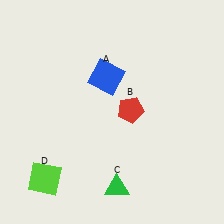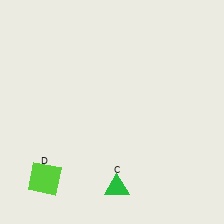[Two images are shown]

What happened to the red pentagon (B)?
The red pentagon (B) was removed in Image 2. It was in the top-right area of Image 1.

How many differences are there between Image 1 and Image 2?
There are 2 differences between the two images.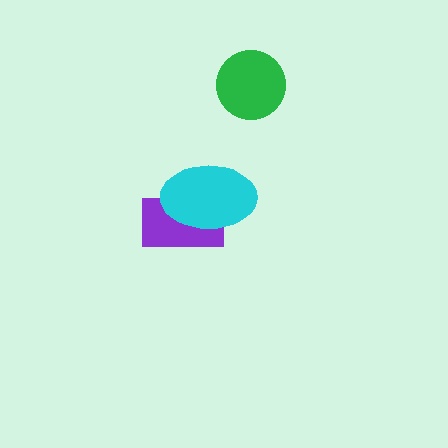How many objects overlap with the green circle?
0 objects overlap with the green circle.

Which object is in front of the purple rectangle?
The cyan ellipse is in front of the purple rectangle.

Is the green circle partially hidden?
No, no other shape covers it.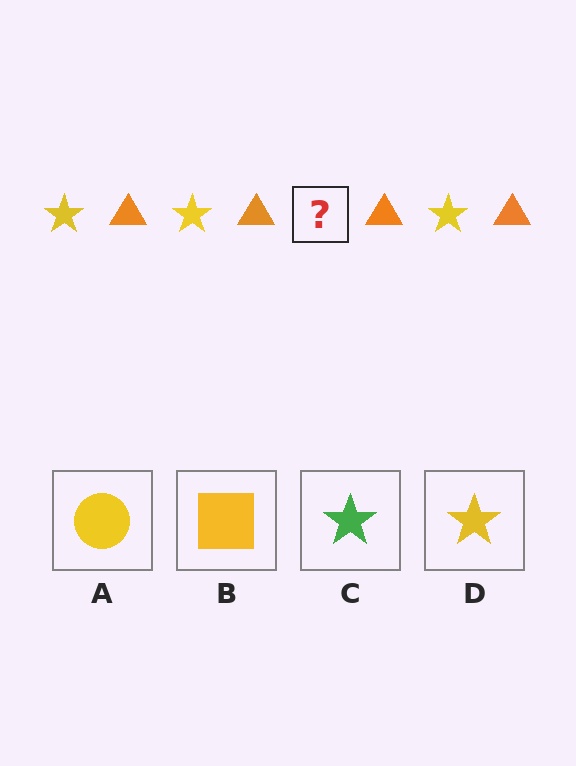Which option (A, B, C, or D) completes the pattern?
D.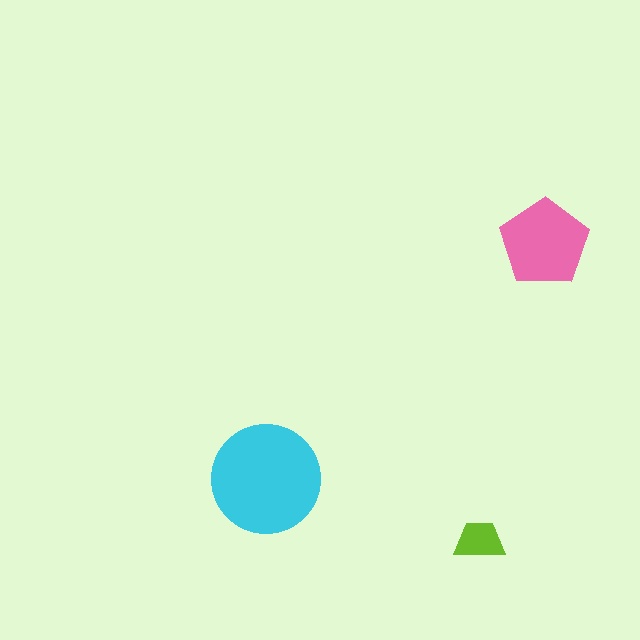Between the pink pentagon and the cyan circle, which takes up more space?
The cyan circle.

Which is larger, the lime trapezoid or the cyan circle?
The cyan circle.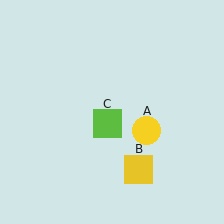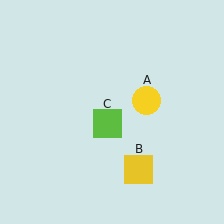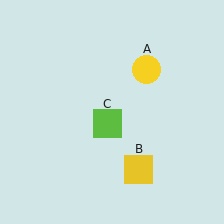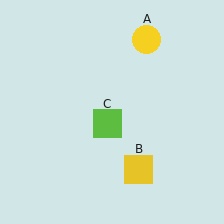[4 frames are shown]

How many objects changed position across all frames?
1 object changed position: yellow circle (object A).